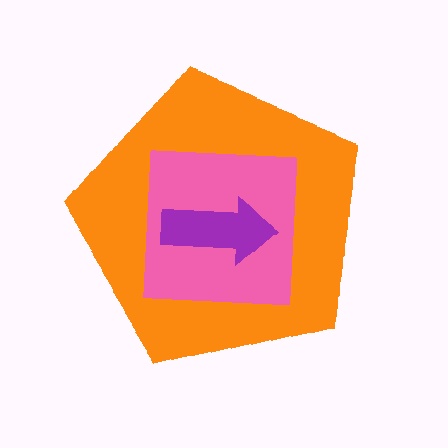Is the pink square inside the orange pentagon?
Yes.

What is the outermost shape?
The orange pentagon.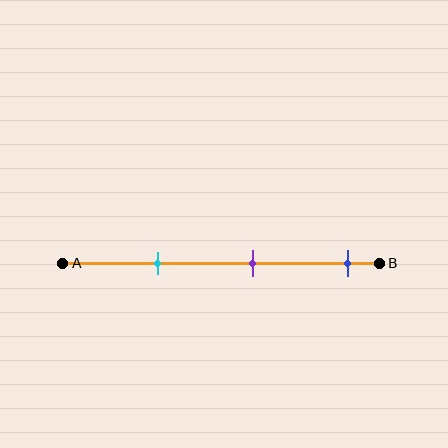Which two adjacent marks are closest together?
The cyan and purple marks are the closest adjacent pair.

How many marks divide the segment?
There are 3 marks dividing the segment.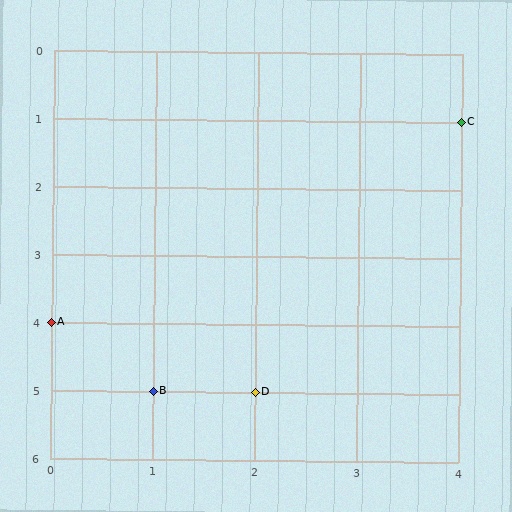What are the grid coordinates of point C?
Point C is at grid coordinates (4, 1).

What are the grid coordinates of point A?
Point A is at grid coordinates (0, 4).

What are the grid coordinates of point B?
Point B is at grid coordinates (1, 5).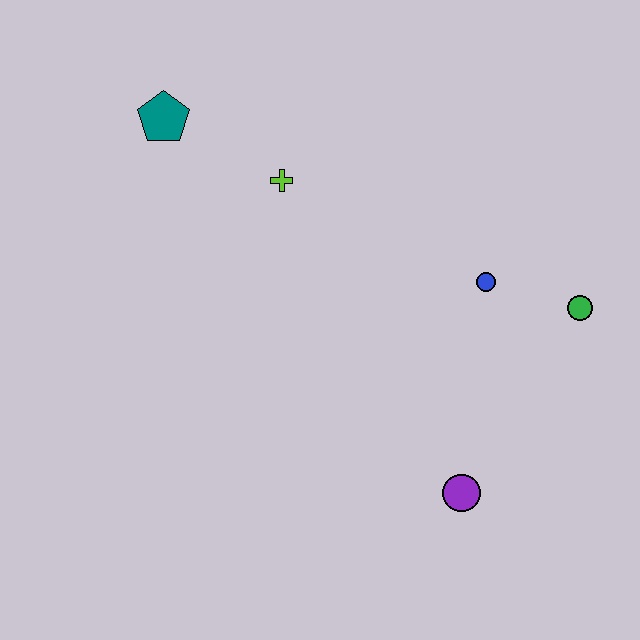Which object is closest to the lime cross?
The teal pentagon is closest to the lime cross.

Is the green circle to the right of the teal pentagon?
Yes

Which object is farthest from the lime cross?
The purple circle is farthest from the lime cross.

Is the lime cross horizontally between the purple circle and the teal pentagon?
Yes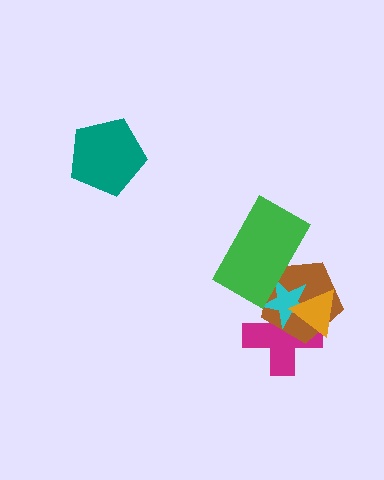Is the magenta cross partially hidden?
Yes, it is partially covered by another shape.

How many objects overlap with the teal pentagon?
0 objects overlap with the teal pentagon.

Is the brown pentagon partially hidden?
Yes, it is partially covered by another shape.